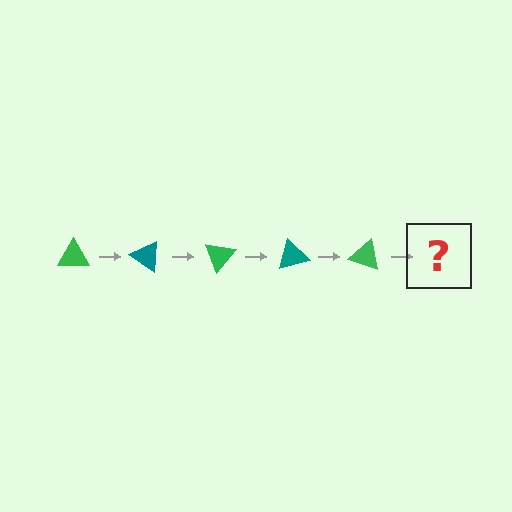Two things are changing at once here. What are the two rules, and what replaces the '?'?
The two rules are that it rotates 35 degrees each step and the color cycles through green and teal. The '?' should be a teal triangle, rotated 175 degrees from the start.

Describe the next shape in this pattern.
It should be a teal triangle, rotated 175 degrees from the start.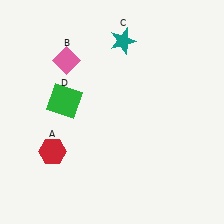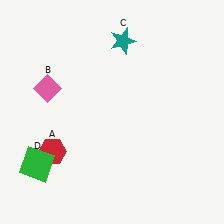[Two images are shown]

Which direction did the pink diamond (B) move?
The pink diamond (B) moved down.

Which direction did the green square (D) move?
The green square (D) moved down.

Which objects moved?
The objects that moved are: the pink diamond (B), the green square (D).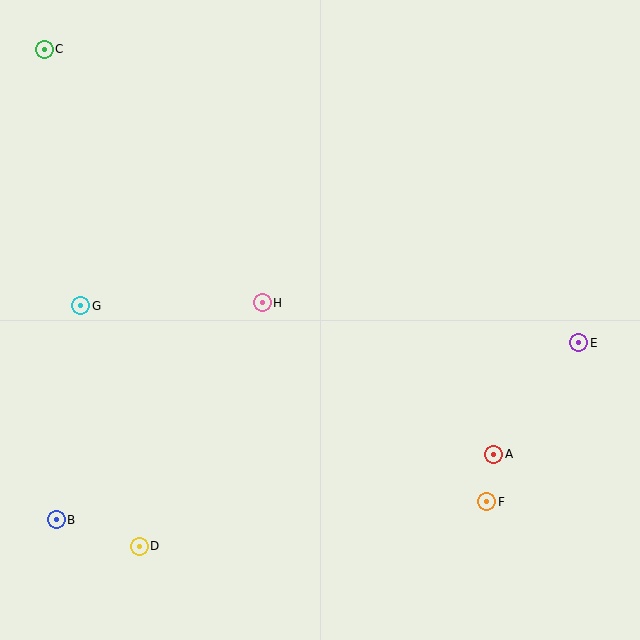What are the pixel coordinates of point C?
Point C is at (44, 49).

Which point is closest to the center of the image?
Point H at (262, 303) is closest to the center.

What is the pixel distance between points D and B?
The distance between D and B is 87 pixels.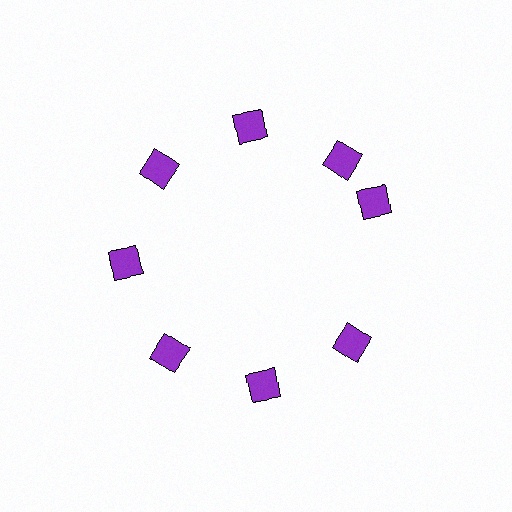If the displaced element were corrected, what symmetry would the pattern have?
It would have 8-fold rotational symmetry — the pattern would map onto itself every 45 degrees.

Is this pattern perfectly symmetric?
No. The 8 purple diamonds are arranged in a ring, but one element near the 3 o'clock position is rotated out of alignment along the ring, breaking the 8-fold rotational symmetry.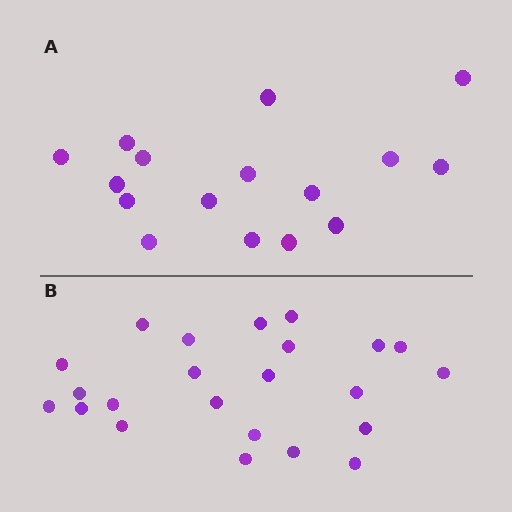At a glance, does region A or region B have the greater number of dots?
Region B (the bottom region) has more dots.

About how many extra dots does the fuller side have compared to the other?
Region B has roughly 8 or so more dots than region A.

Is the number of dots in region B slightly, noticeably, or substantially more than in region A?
Region B has noticeably more, but not dramatically so. The ratio is roughly 1.4 to 1.